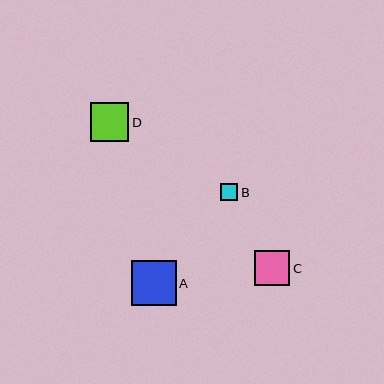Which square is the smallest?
Square B is the smallest with a size of approximately 18 pixels.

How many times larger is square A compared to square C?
Square A is approximately 1.3 times the size of square C.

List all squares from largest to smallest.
From largest to smallest: A, D, C, B.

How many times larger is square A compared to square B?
Square A is approximately 2.6 times the size of square B.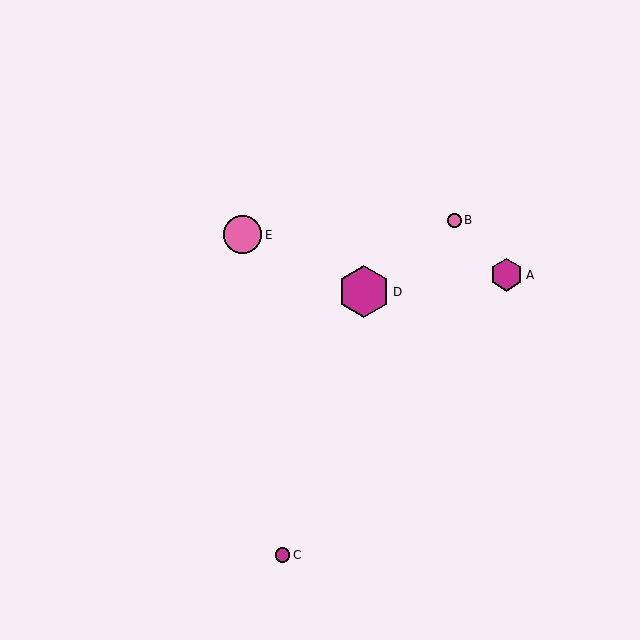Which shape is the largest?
The magenta hexagon (labeled D) is the largest.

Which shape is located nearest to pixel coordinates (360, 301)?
The magenta hexagon (labeled D) at (364, 292) is nearest to that location.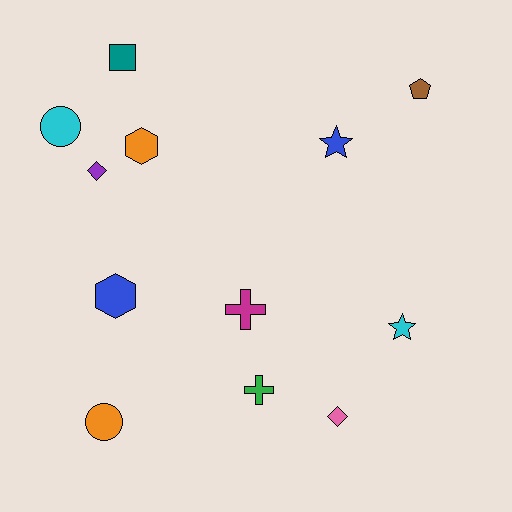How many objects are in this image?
There are 12 objects.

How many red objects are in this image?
There are no red objects.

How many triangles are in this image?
There are no triangles.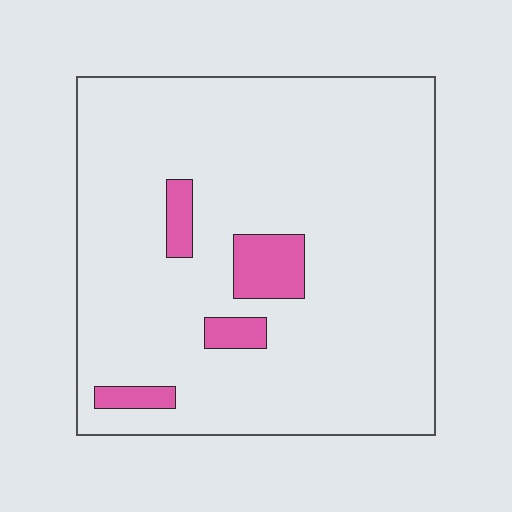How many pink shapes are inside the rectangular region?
4.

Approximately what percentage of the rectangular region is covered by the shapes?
Approximately 10%.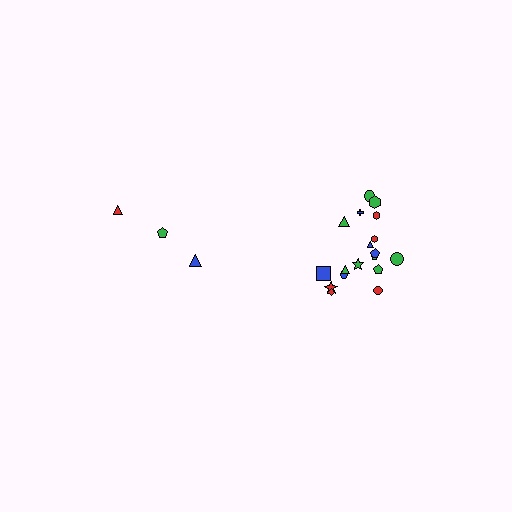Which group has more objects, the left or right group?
The right group.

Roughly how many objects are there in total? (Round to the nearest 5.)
Roughly 20 objects in total.